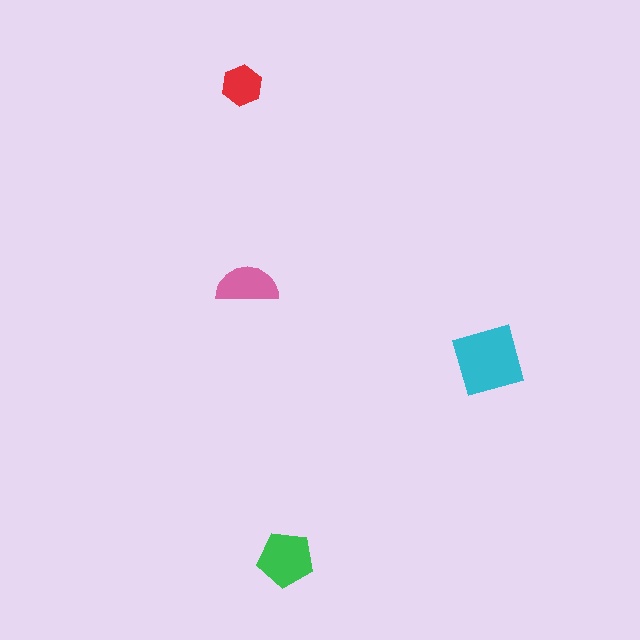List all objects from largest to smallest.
The cyan diamond, the green pentagon, the pink semicircle, the red hexagon.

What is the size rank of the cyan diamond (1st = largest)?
1st.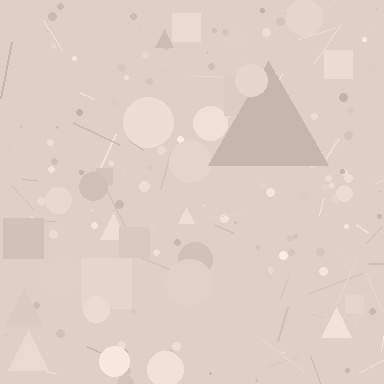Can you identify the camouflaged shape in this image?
The camouflaged shape is a triangle.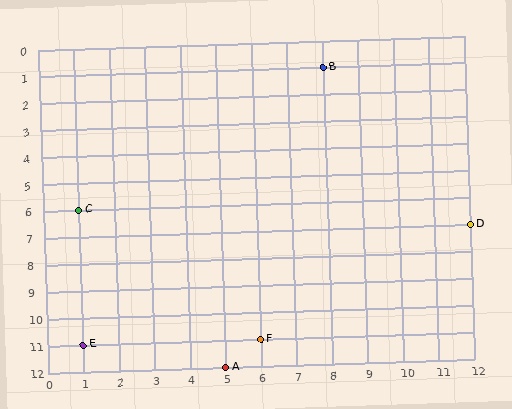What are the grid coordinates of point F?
Point F is at grid coordinates (6, 11).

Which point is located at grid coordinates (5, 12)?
Point A is at (5, 12).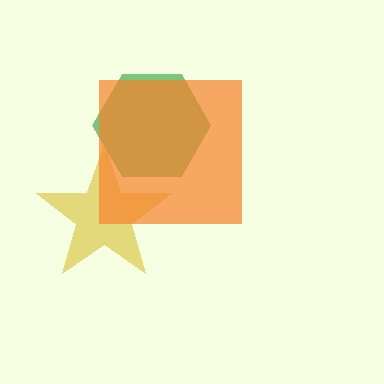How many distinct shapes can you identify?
There are 3 distinct shapes: a green hexagon, a yellow star, an orange square.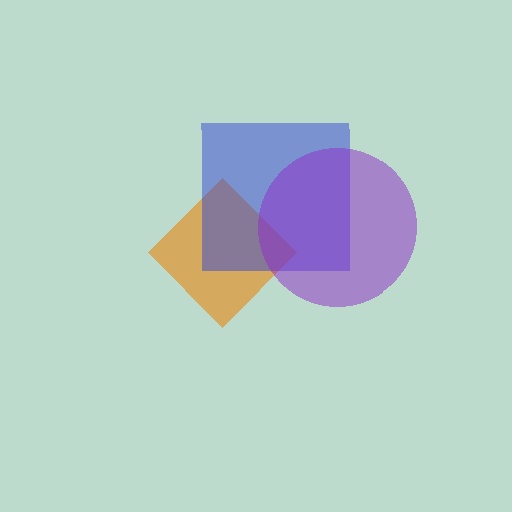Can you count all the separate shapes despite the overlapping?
Yes, there are 3 separate shapes.